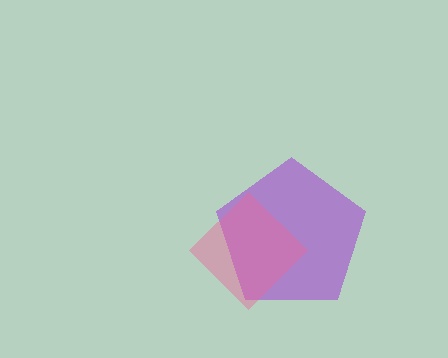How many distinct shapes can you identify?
There are 2 distinct shapes: a purple pentagon, a pink diamond.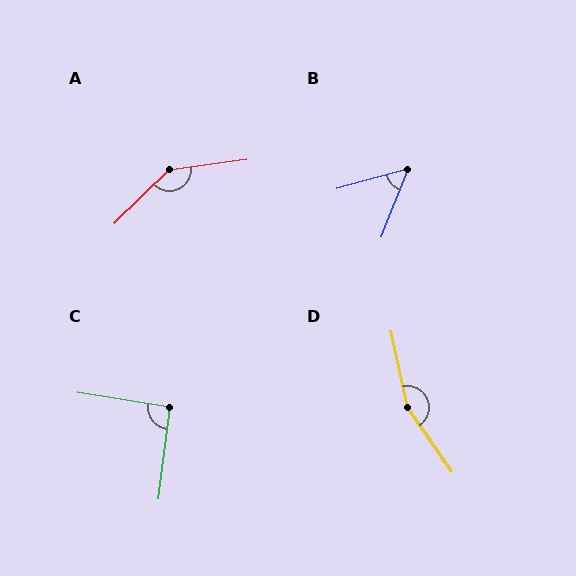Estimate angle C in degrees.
Approximately 92 degrees.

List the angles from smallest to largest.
B (53°), C (92°), A (142°), D (158°).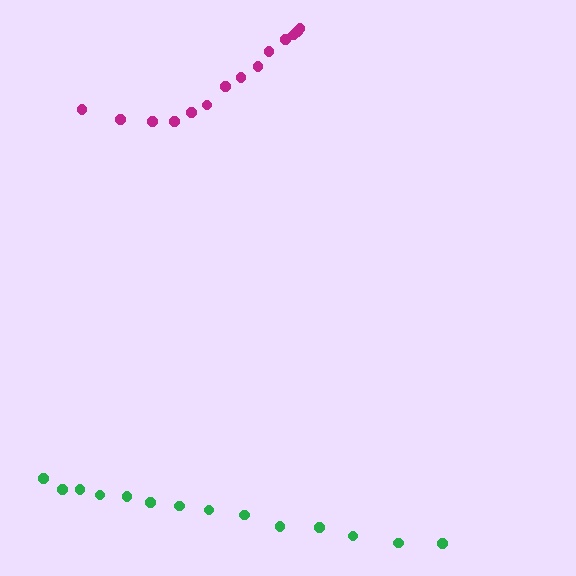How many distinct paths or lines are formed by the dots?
There are 2 distinct paths.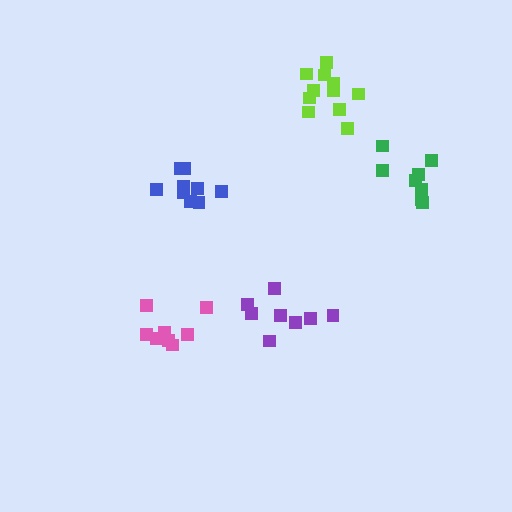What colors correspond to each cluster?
The clusters are colored: blue, pink, green, lime, purple.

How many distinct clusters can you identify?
There are 5 distinct clusters.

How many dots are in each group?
Group 1: 10 dots, Group 2: 8 dots, Group 3: 8 dots, Group 4: 11 dots, Group 5: 8 dots (45 total).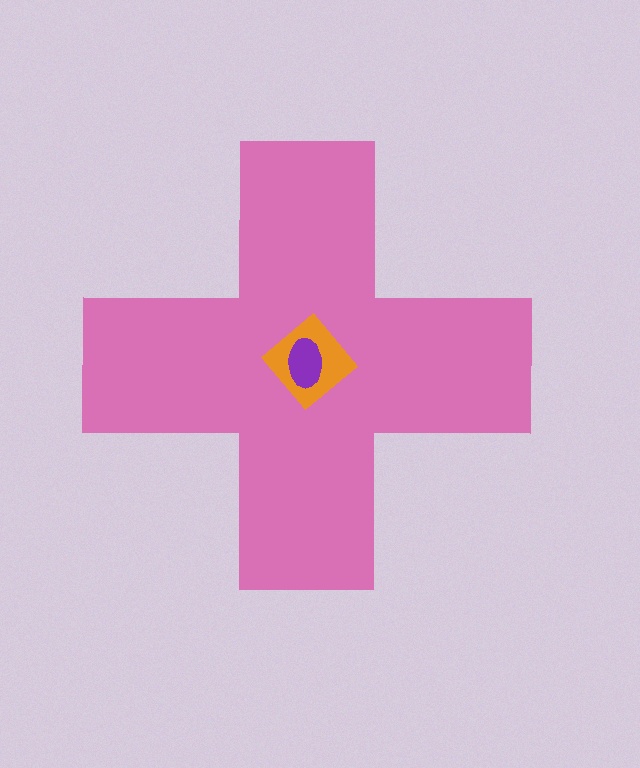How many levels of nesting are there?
3.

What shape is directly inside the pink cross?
The orange diamond.